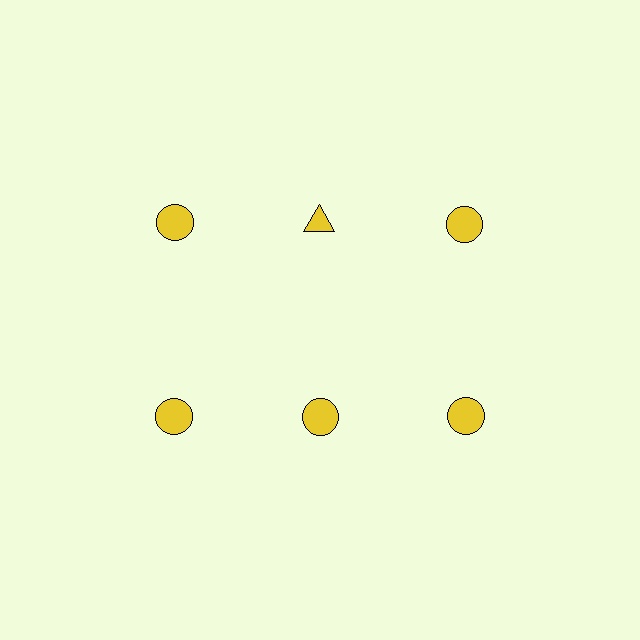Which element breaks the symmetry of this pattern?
The yellow triangle in the top row, second from left column breaks the symmetry. All other shapes are yellow circles.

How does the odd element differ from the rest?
It has a different shape: triangle instead of circle.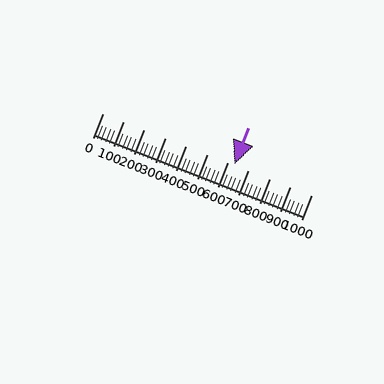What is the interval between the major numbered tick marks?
The major tick marks are spaced 100 units apart.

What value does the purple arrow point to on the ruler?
The purple arrow points to approximately 630.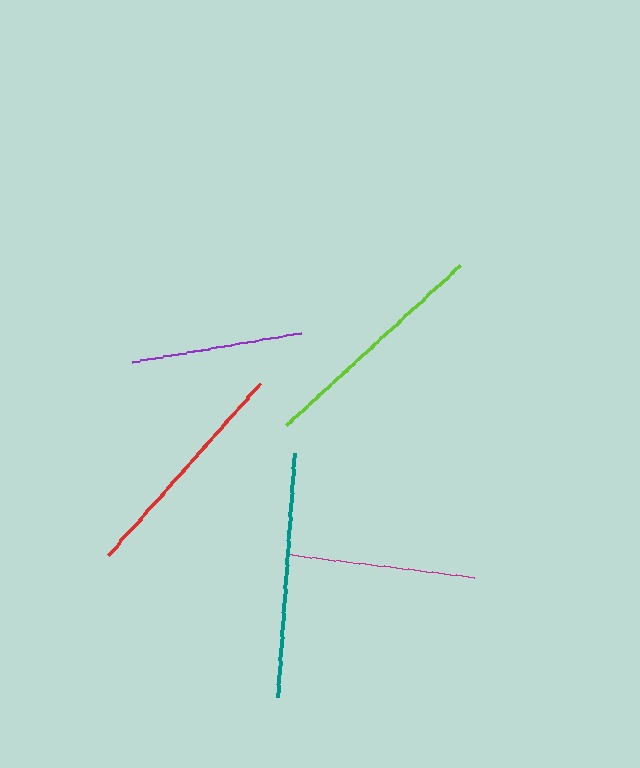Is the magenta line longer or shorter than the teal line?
The teal line is longer than the magenta line.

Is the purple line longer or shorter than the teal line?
The teal line is longer than the purple line.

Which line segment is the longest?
The teal line is the longest at approximately 244 pixels.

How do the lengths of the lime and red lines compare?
The lime and red lines are approximately the same length.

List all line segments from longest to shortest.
From longest to shortest: teal, lime, red, magenta, purple.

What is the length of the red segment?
The red segment is approximately 229 pixels long.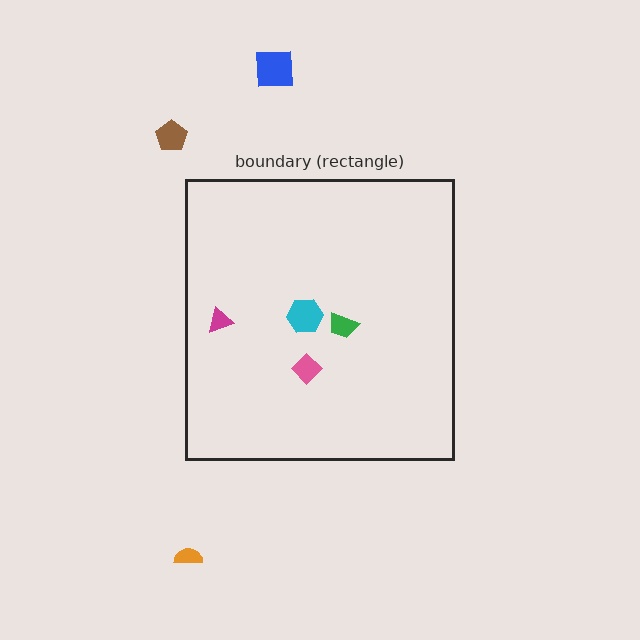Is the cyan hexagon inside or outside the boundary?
Inside.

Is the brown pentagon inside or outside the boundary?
Outside.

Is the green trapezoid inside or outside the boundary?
Inside.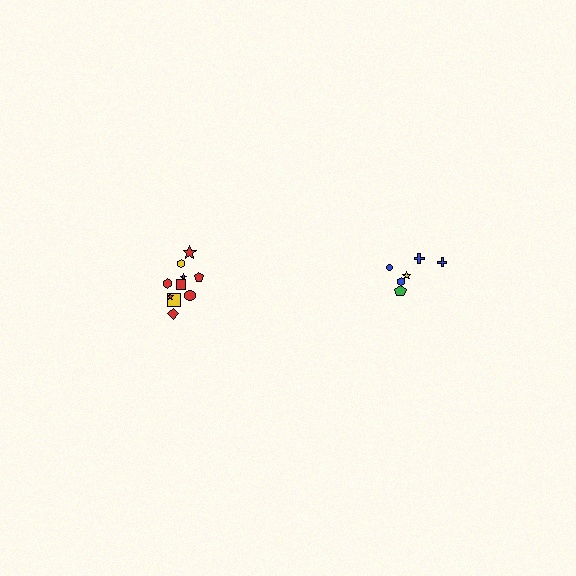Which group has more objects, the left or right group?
The left group.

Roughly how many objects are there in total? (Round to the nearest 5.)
Roughly 15 objects in total.